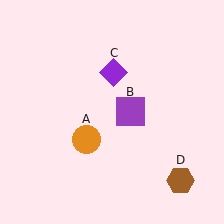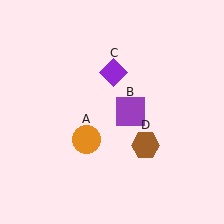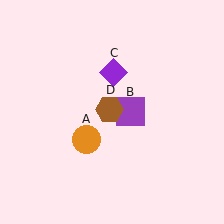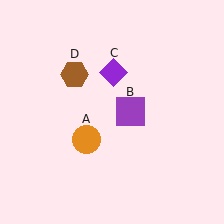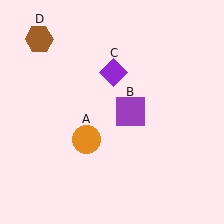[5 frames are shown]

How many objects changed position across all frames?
1 object changed position: brown hexagon (object D).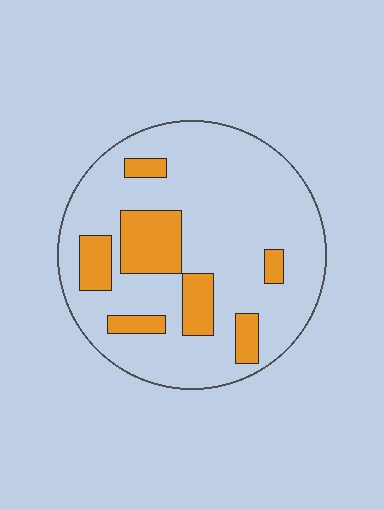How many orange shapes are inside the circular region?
7.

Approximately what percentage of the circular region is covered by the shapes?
Approximately 20%.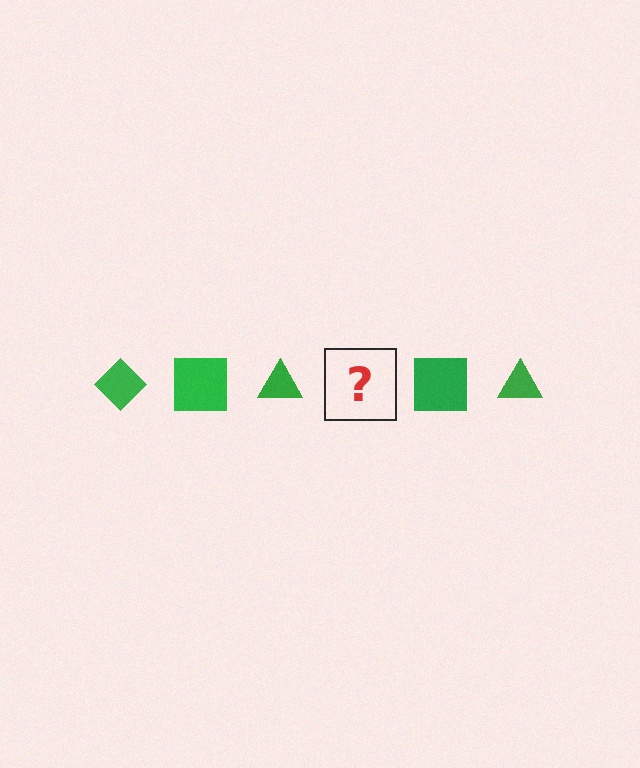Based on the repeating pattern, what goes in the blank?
The blank should be a green diamond.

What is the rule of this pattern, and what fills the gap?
The rule is that the pattern cycles through diamond, square, triangle shapes in green. The gap should be filled with a green diamond.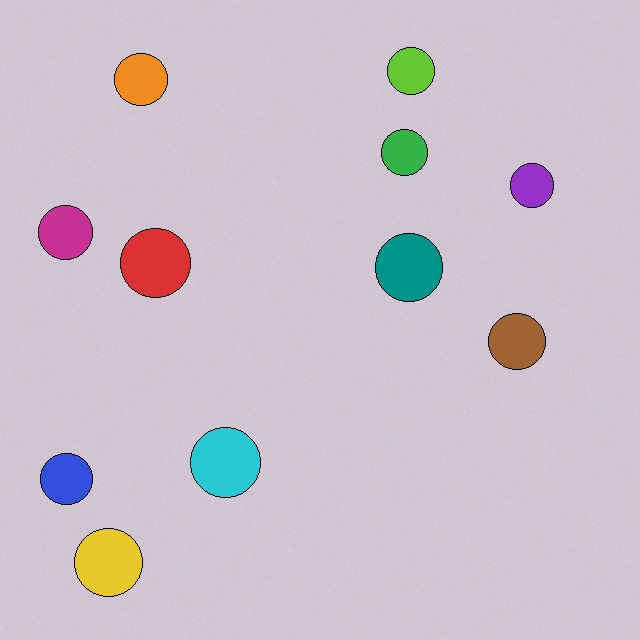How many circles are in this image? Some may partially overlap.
There are 11 circles.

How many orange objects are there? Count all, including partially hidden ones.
There is 1 orange object.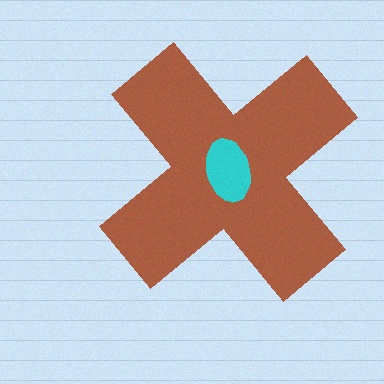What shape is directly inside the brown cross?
The cyan ellipse.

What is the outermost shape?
The brown cross.